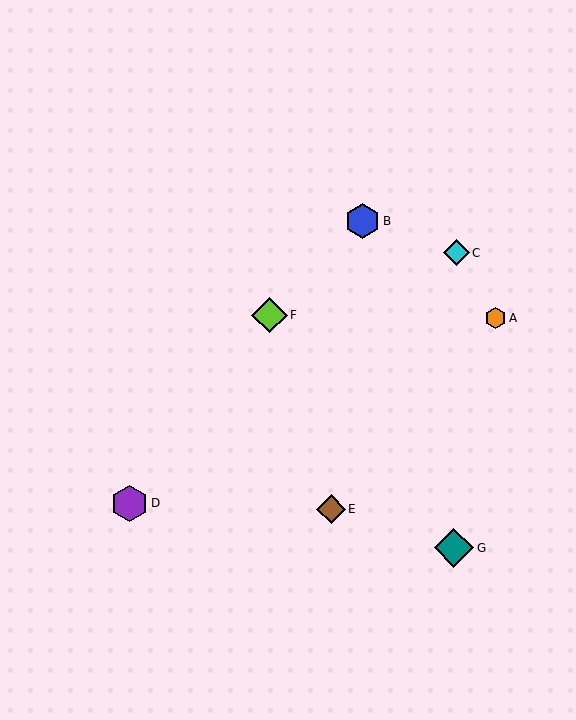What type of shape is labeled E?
Shape E is a brown diamond.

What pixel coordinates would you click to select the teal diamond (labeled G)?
Click at (454, 548) to select the teal diamond G.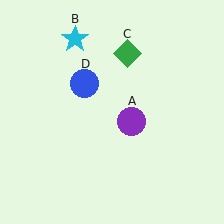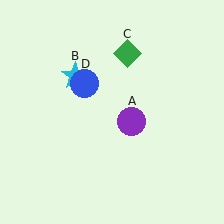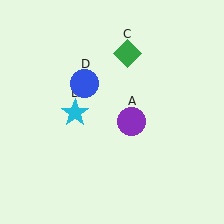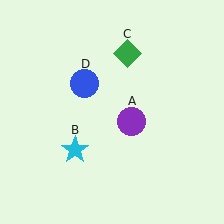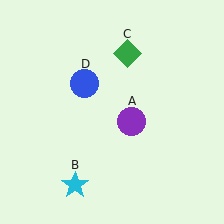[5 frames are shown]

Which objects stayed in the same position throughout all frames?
Purple circle (object A) and green diamond (object C) and blue circle (object D) remained stationary.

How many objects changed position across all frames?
1 object changed position: cyan star (object B).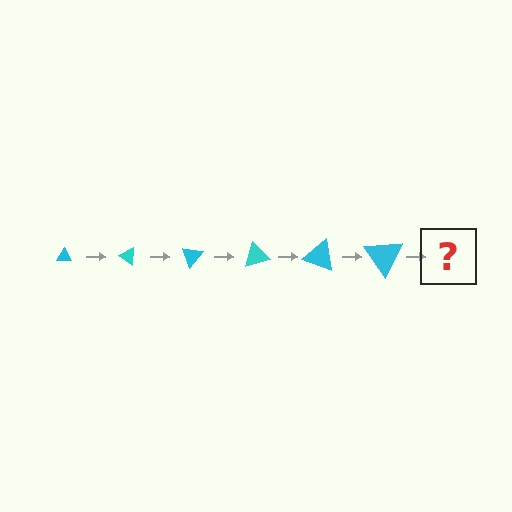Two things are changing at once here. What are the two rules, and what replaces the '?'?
The two rules are that the triangle grows larger each step and it rotates 35 degrees each step. The '?' should be a triangle, larger than the previous one and rotated 210 degrees from the start.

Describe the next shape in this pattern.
It should be a triangle, larger than the previous one and rotated 210 degrees from the start.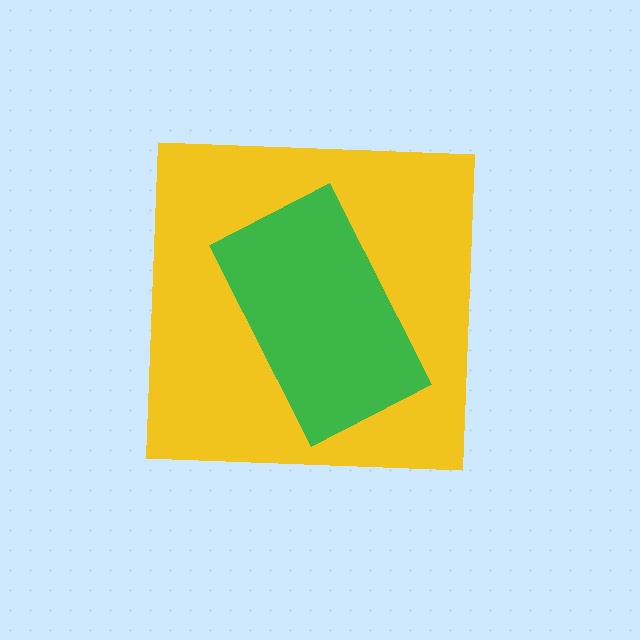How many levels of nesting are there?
2.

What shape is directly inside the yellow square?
The green rectangle.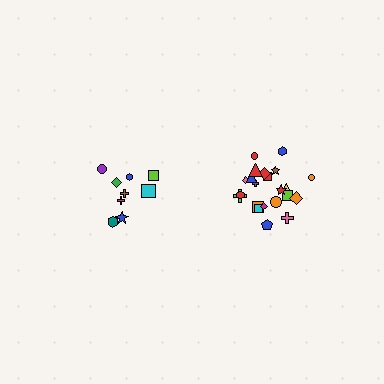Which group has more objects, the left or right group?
The right group.